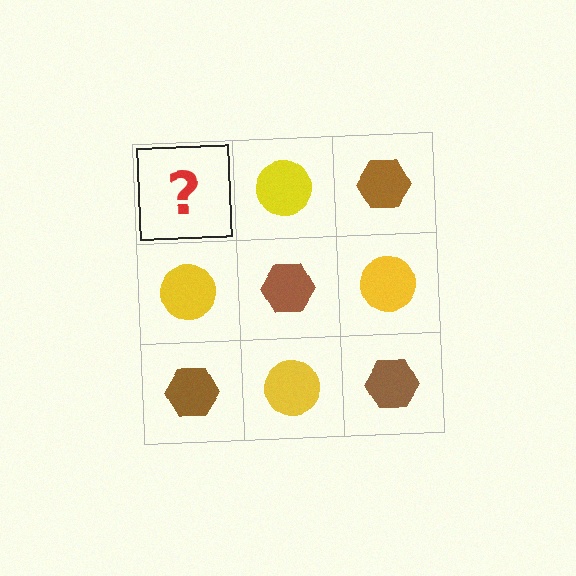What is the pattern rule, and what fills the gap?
The rule is that it alternates brown hexagon and yellow circle in a checkerboard pattern. The gap should be filled with a brown hexagon.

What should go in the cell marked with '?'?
The missing cell should contain a brown hexagon.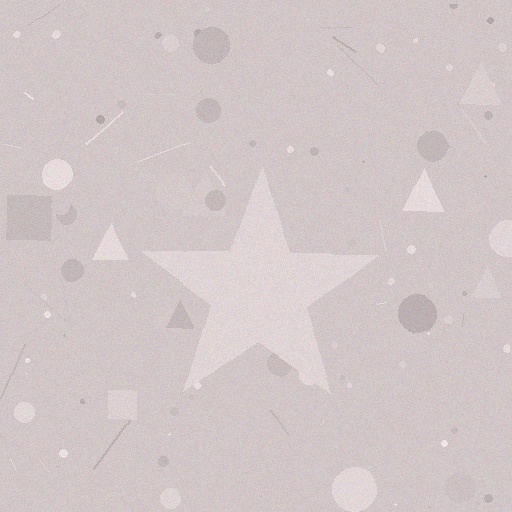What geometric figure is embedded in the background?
A star is embedded in the background.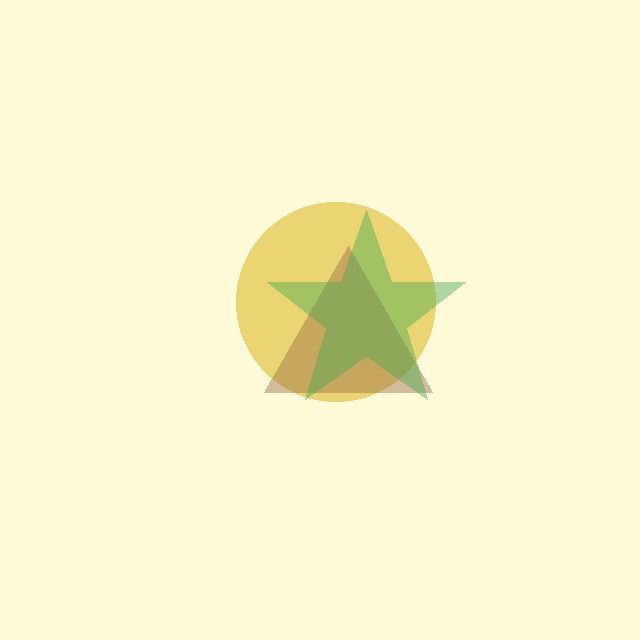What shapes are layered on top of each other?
The layered shapes are: a yellow circle, a brown triangle, a green star.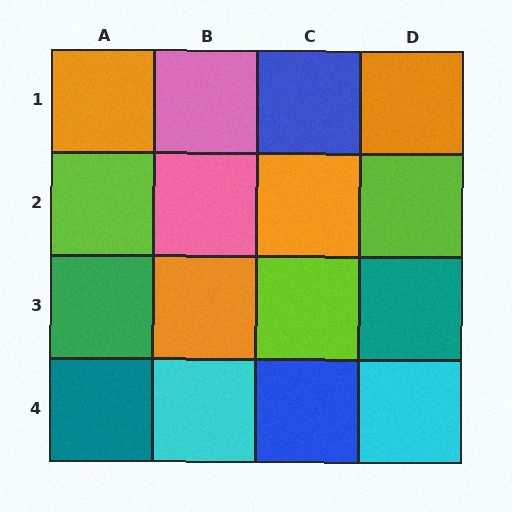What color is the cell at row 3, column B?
Orange.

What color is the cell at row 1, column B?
Pink.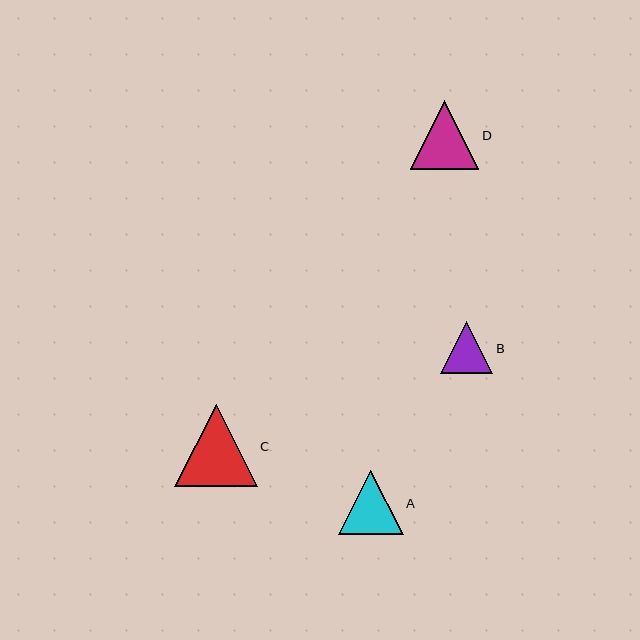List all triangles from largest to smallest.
From largest to smallest: C, D, A, B.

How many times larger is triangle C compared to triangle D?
Triangle C is approximately 1.2 times the size of triangle D.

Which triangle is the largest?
Triangle C is the largest with a size of approximately 82 pixels.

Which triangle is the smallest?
Triangle B is the smallest with a size of approximately 52 pixels.